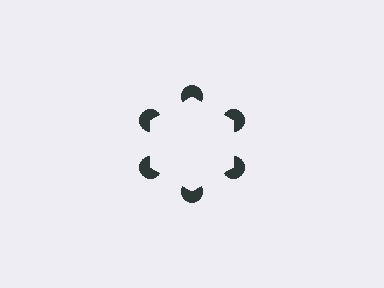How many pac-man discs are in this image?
There are 6 — one at each vertex of the illusory hexagon.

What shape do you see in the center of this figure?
An illusory hexagon — its edges are inferred from the aligned wedge cuts in the pac-man discs, not physically drawn.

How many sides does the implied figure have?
6 sides.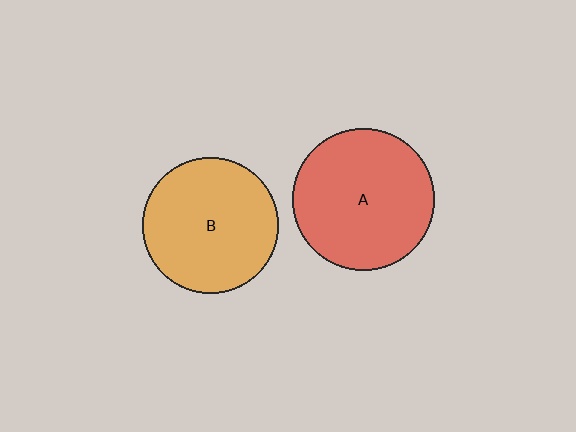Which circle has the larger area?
Circle A (red).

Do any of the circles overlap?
No, none of the circles overlap.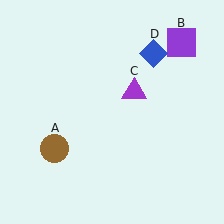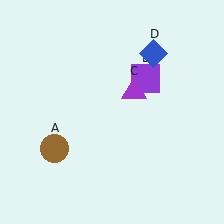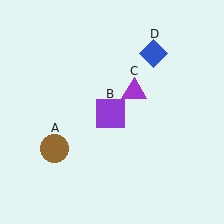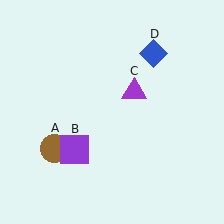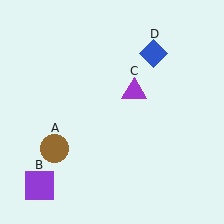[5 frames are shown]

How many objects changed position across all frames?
1 object changed position: purple square (object B).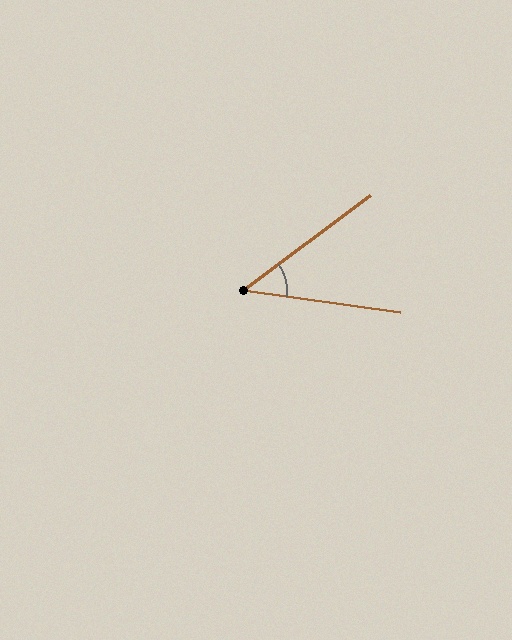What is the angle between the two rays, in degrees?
Approximately 45 degrees.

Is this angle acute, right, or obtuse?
It is acute.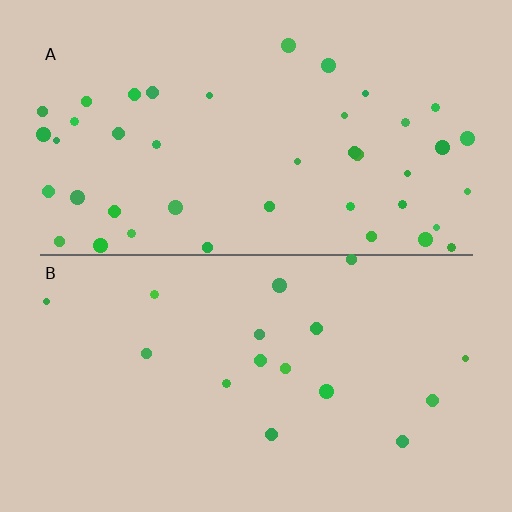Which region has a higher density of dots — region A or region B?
A (the top).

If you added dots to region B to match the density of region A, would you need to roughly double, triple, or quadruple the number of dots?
Approximately triple.